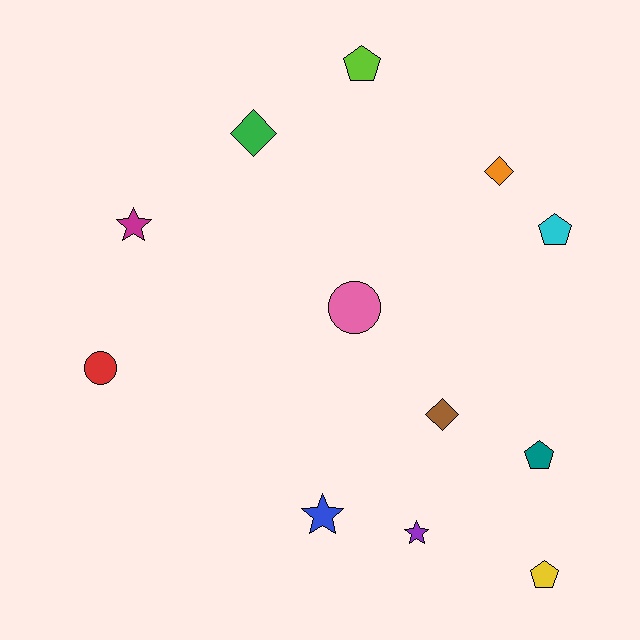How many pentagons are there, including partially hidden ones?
There are 4 pentagons.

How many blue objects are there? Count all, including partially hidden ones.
There is 1 blue object.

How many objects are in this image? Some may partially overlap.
There are 12 objects.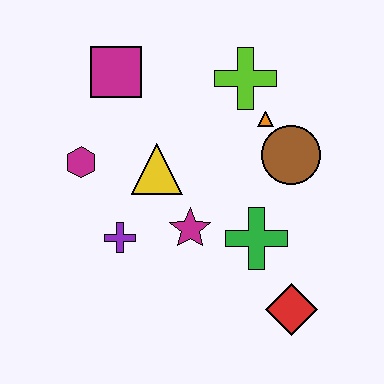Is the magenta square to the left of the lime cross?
Yes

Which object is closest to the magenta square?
The magenta hexagon is closest to the magenta square.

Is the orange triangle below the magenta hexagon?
No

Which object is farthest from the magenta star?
The magenta square is farthest from the magenta star.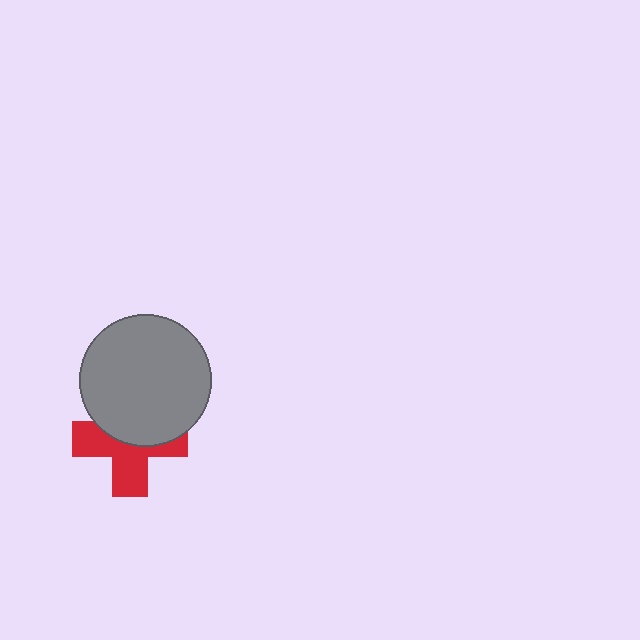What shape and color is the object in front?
The object in front is a gray circle.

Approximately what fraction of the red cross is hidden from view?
Roughly 46% of the red cross is hidden behind the gray circle.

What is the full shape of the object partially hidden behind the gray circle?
The partially hidden object is a red cross.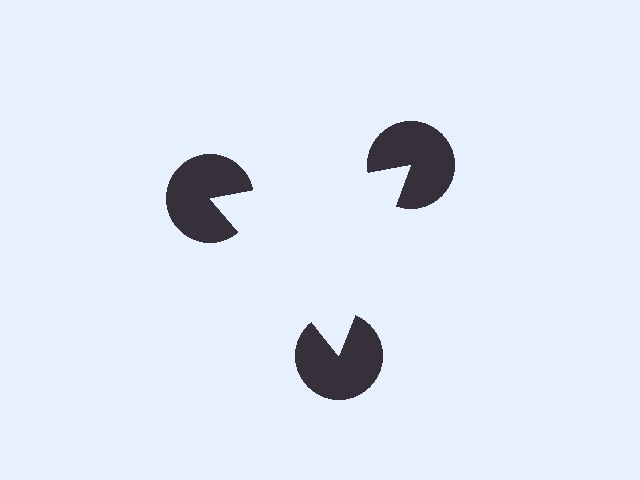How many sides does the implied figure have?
3 sides.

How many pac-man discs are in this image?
There are 3 — one at each vertex of the illusory triangle.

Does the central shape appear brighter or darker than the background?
It typically appears slightly brighter than the background, even though no actual brightness change is drawn.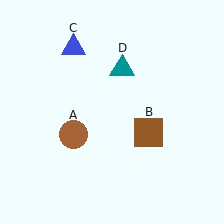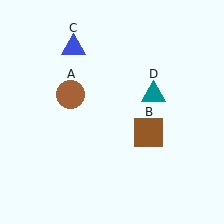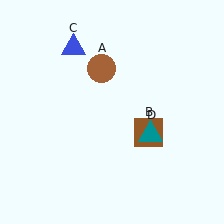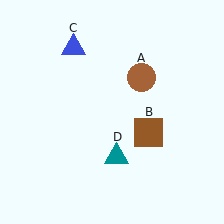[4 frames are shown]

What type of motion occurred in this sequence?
The brown circle (object A), teal triangle (object D) rotated clockwise around the center of the scene.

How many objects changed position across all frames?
2 objects changed position: brown circle (object A), teal triangle (object D).